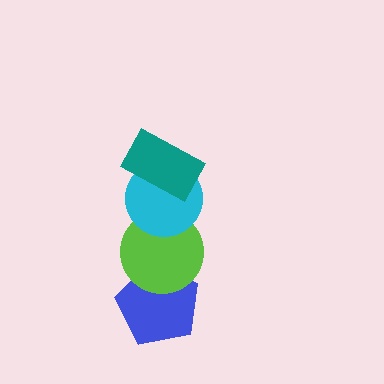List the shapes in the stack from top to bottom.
From top to bottom: the teal rectangle, the cyan circle, the lime circle, the blue pentagon.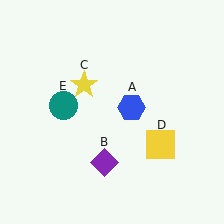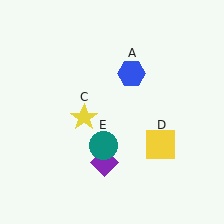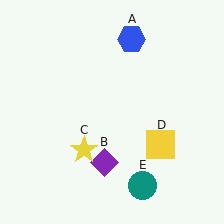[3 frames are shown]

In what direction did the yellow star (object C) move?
The yellow star (object C) moved down.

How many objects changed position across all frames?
3 objects changed position: blue hexagon (object A), yellow star (object C), teal circle (object E).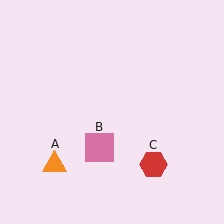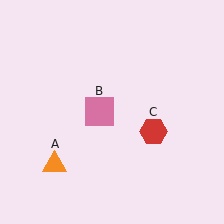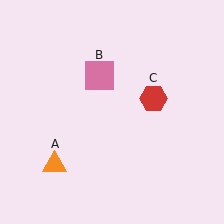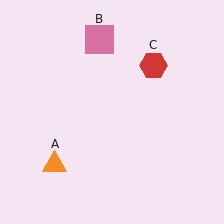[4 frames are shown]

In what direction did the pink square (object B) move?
The pink square (object B) moved up.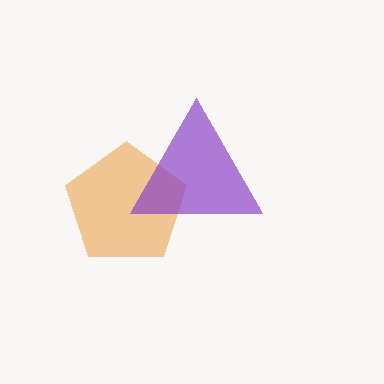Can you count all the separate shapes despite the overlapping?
Yes, there are 2 separate shapes.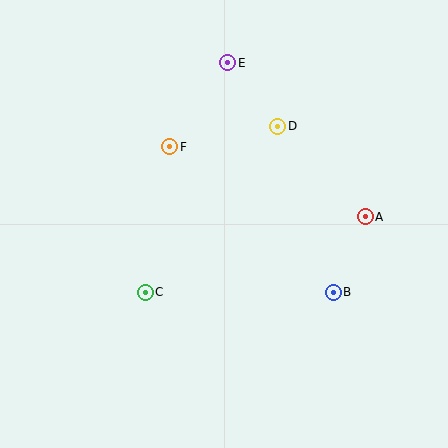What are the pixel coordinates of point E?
Point E is at (228, 63).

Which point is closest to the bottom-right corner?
Point B is closest to the bottom-right corner.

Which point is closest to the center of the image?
Point F at (170, 147) is closest to the center.